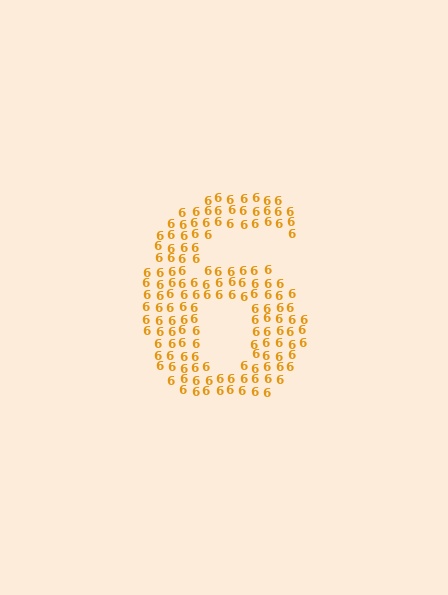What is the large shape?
The large shape is the digit 6.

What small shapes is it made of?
It is made of small digit 6's.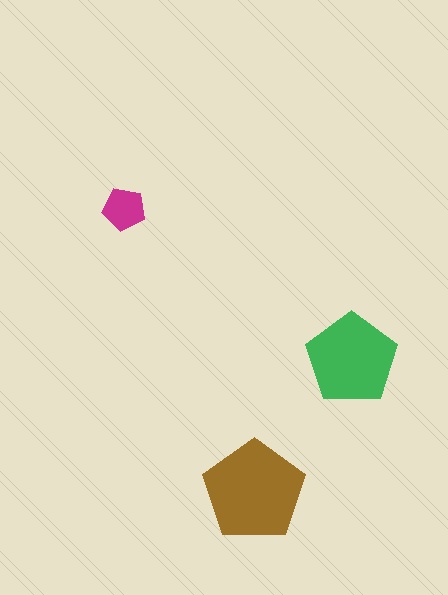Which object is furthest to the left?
The magenta pentagon is leftmost.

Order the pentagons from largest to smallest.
the brown one, the green one, the magenta one.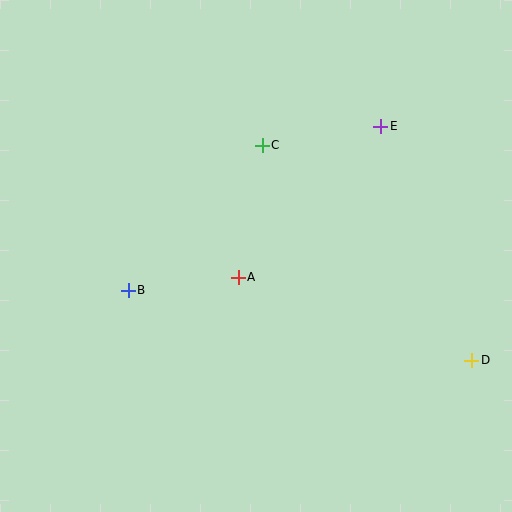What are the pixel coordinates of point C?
Point C is at (262, 145).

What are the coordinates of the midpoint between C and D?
The midpoint between C and D is at (367, 253).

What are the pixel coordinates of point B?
Point B is at (128, 290).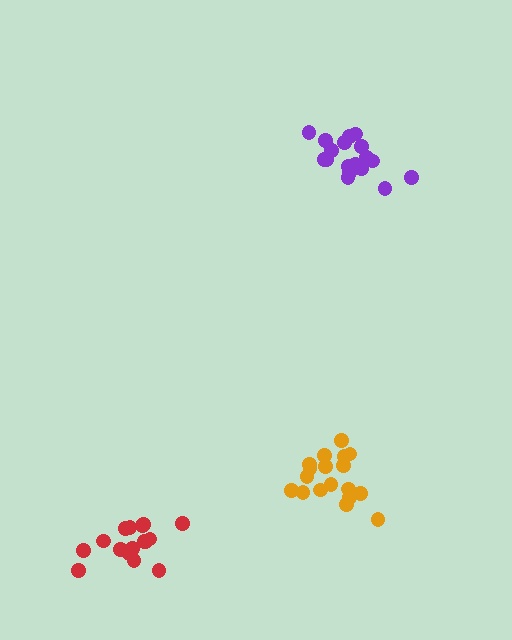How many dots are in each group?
Group 1: 16 dots, Group 2: 18 dots, Group 3: 18 dots (52 total).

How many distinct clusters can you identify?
There are 3 distinct clusters.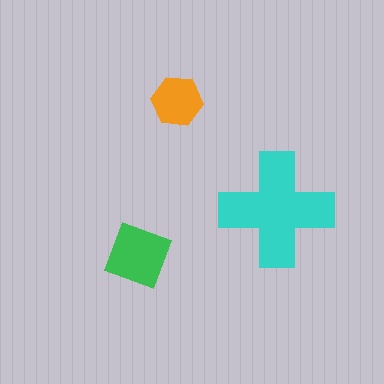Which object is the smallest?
The orange hexagon.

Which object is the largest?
The cyan cross.